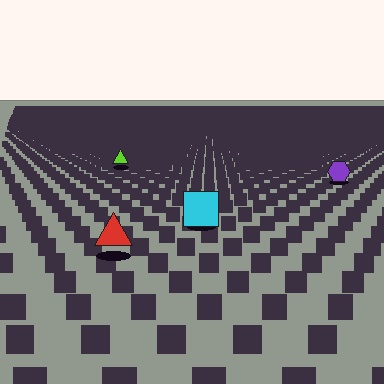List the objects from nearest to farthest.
From nearest to farthest: the red triangle, the cyan square, the purple hexagon, the lime triangle.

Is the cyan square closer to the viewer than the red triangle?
No. The red triangle is closer — you can tell from the texture gradient: the ground texture is coarser near it.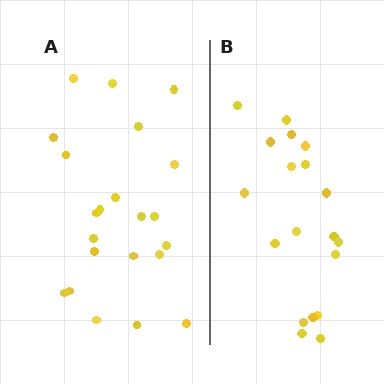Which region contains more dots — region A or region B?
Region A (the left region) has more dots.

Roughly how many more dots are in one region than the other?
Region A has just a few more — roughly 2 or 3 more dots than region B.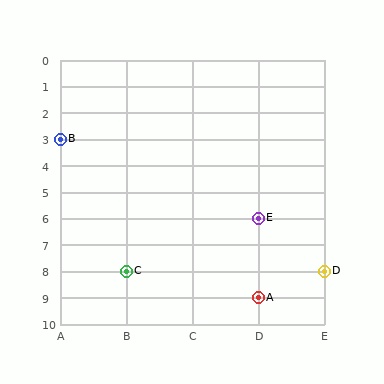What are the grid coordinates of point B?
Point B is at grid coordinates (A, 3).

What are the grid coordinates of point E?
Point E is at grid coordinates (D, 6).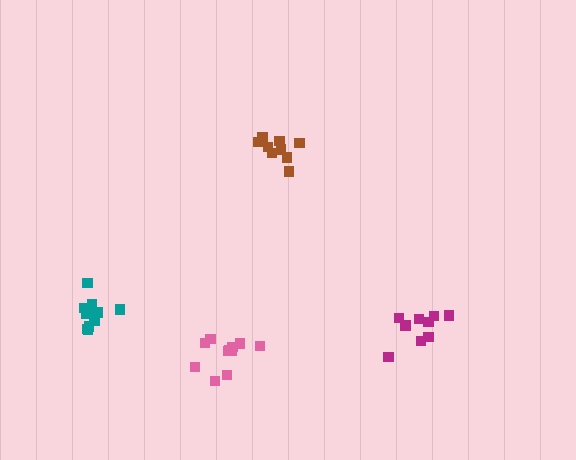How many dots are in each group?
Group 1: 11 dots, Group 2: 9 dots, Group 3: 11 dots, Group 4: 9 dots (40 total).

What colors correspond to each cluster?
The clusters are colored: pink, magenta, teal, brown.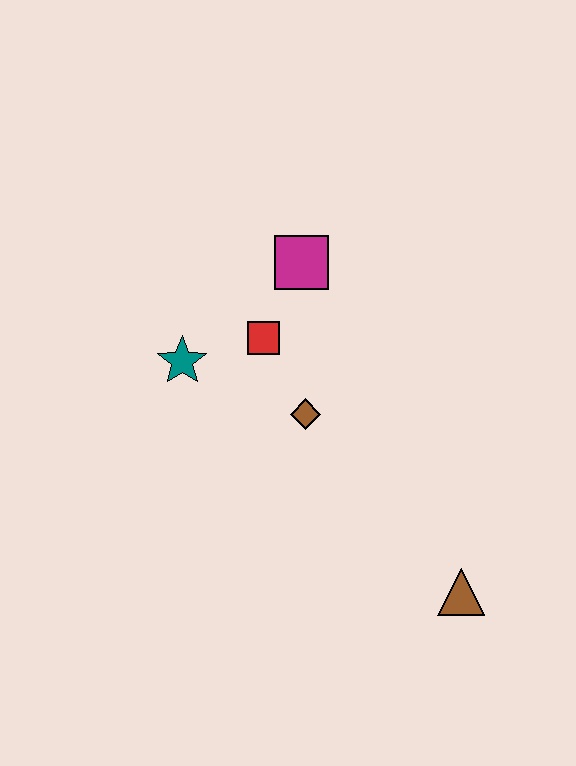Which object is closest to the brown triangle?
The brown diamond is closest to the brown triangle.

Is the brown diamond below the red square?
Yes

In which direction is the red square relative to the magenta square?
The red square is below the magenta square.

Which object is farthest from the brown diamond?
The brown triangle is farthest from the brown diamond.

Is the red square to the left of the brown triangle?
Yes